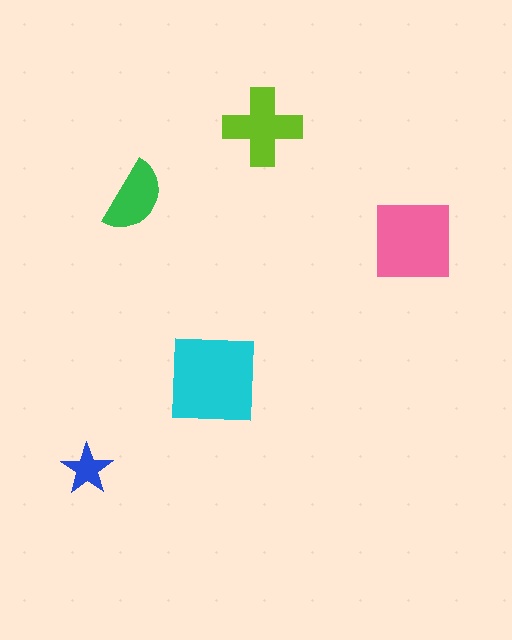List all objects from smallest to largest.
The blue star, the green semicircle, the lime cross, the pink square, the cyan square.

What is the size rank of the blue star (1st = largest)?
5th.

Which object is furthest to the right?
The pink square is rightmost.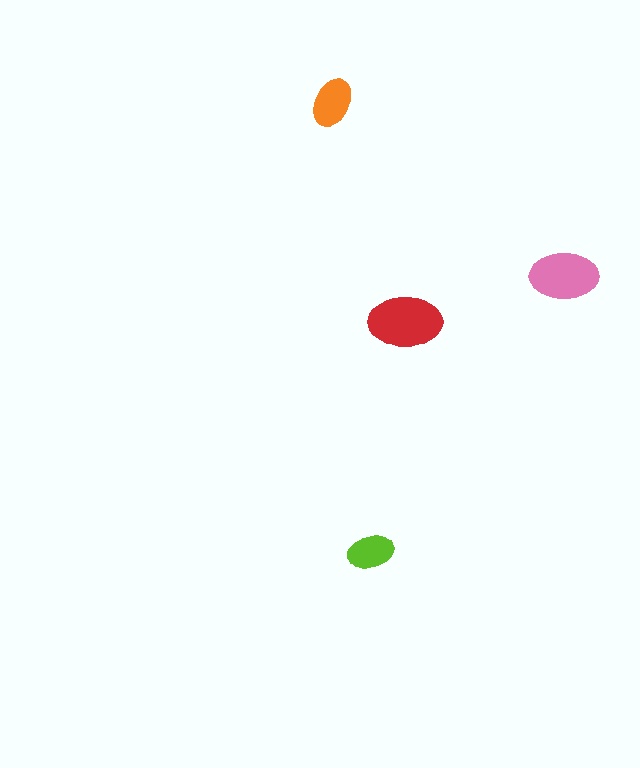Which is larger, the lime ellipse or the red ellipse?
The red one.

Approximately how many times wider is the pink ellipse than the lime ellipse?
About 1.5 times wider.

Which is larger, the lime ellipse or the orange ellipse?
The orange one.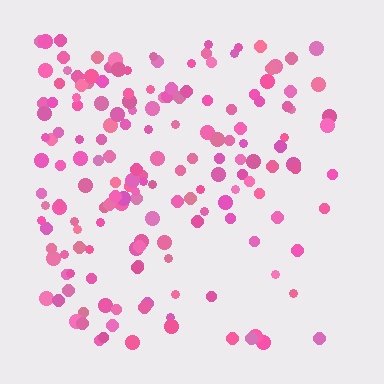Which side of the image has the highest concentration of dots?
The left.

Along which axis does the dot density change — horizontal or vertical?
Horizontal.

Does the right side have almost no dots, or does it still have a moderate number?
Still a moderate number, just noticeably fewer than the left.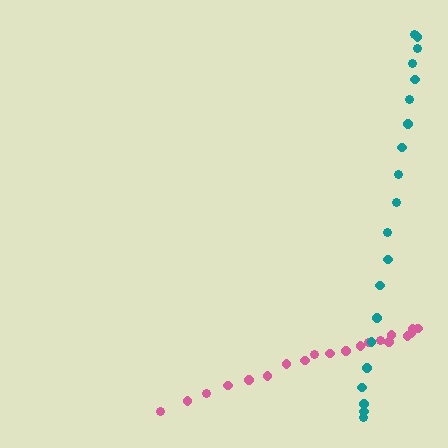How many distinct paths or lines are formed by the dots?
There are 2 distinct paths.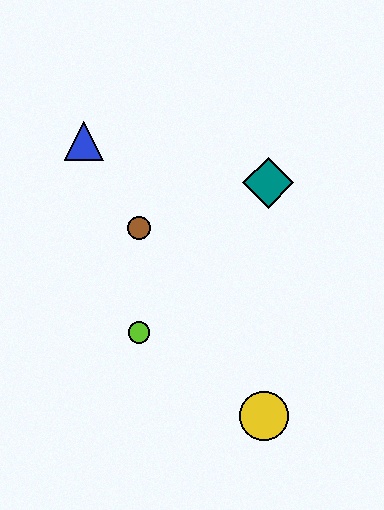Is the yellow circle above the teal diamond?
No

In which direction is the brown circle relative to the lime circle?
The brown circle is above the lime circle.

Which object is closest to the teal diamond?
The brown circle is closest to the teal diamond.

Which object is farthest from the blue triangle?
The yellow circle is farthest from the blue triangle.